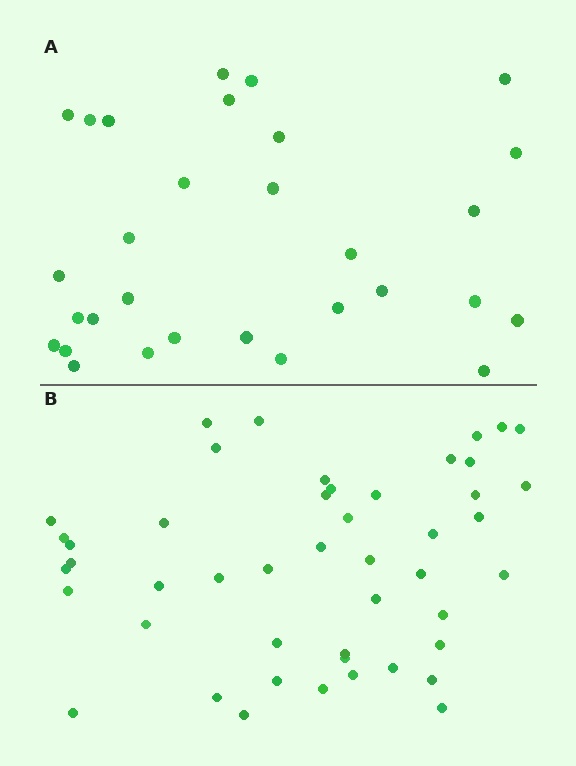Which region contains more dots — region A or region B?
Region B (the bottom region) has more dots.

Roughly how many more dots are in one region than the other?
Region B has approximately 15 more dots than region A.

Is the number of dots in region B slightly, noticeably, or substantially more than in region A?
Region B has substantially more. The ratio is roughly 1.6 to 1.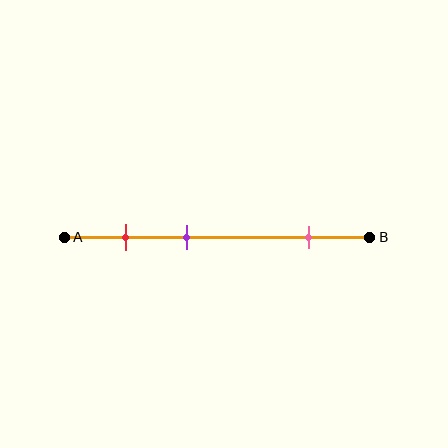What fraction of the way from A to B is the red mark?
The red mark is approximately 20% (0.2) of the way from A to B.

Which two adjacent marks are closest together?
The red and purple marks are the closest adjacent pair.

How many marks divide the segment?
There are 3 marks dividing the segment.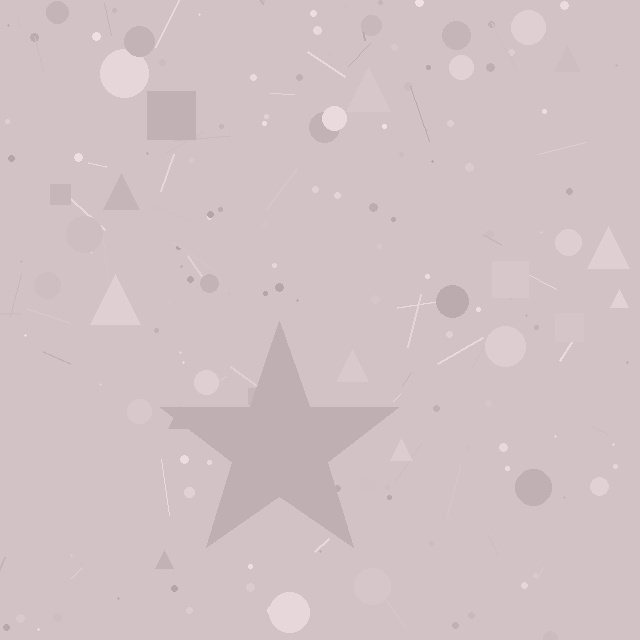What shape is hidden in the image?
A star is hidden in the image.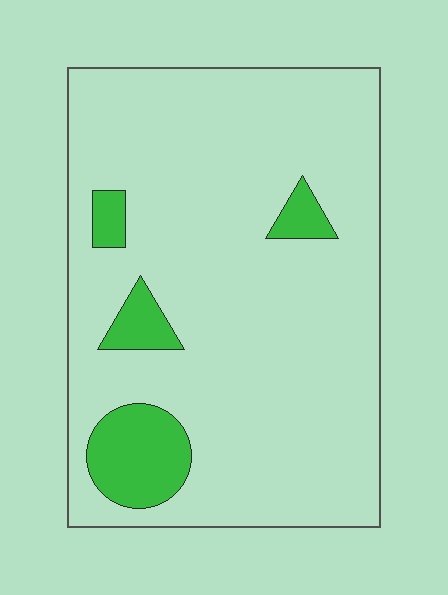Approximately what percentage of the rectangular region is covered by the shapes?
Approximately 10%.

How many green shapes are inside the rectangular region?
4.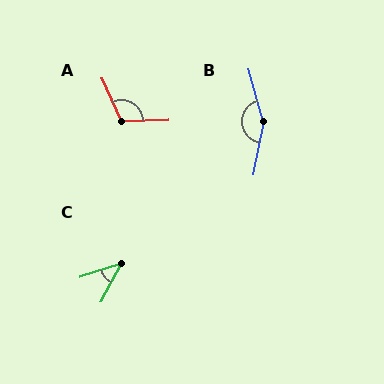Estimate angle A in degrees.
Approximately 112 degrees.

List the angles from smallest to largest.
C (43°), A (112°), B (154°).